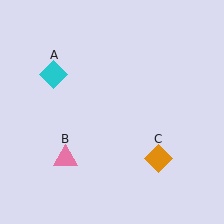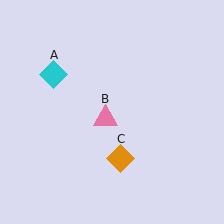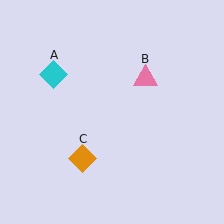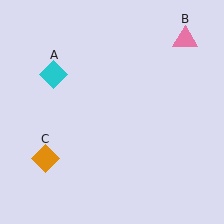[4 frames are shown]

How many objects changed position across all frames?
2 objects changed position: pink triangle (object B), orange diamond (object C).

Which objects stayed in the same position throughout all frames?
Cyan diamond (object A) remained stationary.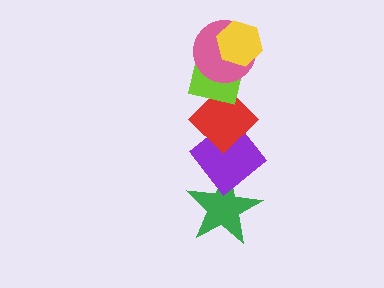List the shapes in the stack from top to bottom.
From top to bottom: the yellow hexagon, the pink circle, the lime square, the red diamond, the purple diamond, the green star.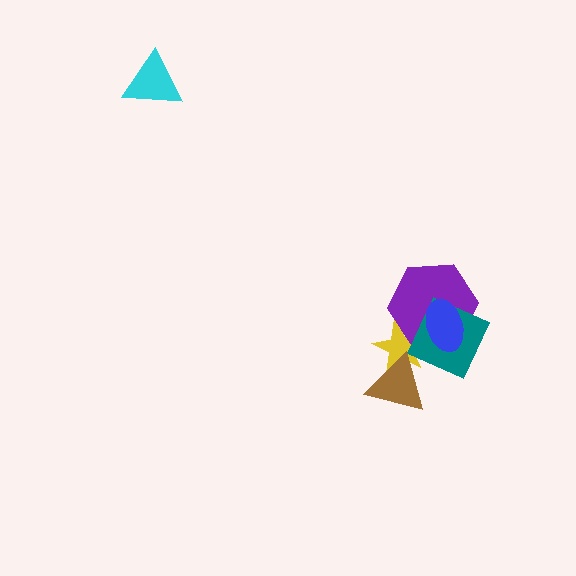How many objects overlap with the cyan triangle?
0 objects overlap with the cyan triangle.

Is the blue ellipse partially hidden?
No, no other shape covers it.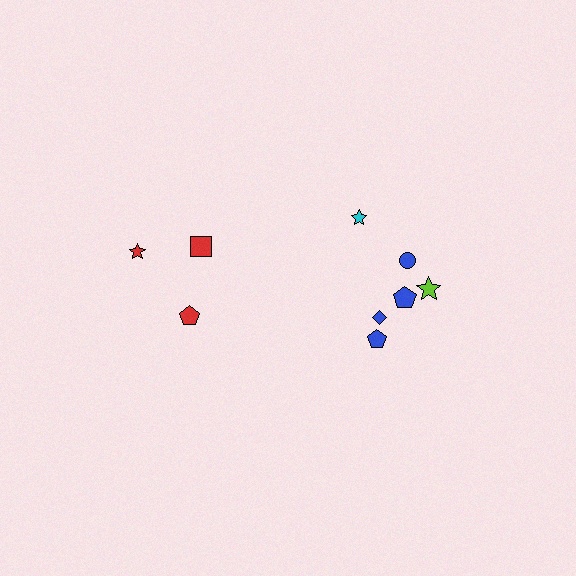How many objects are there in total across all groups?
There are 9 objects.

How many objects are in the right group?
There are 6 objects.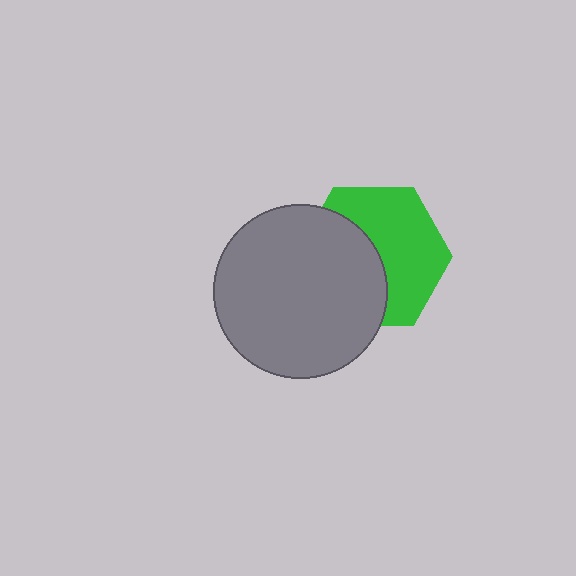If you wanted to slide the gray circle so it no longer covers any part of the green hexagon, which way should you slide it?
Slide it left — that is the most direct way to separate the two shapes.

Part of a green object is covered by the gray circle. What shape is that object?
It is a hexagon.